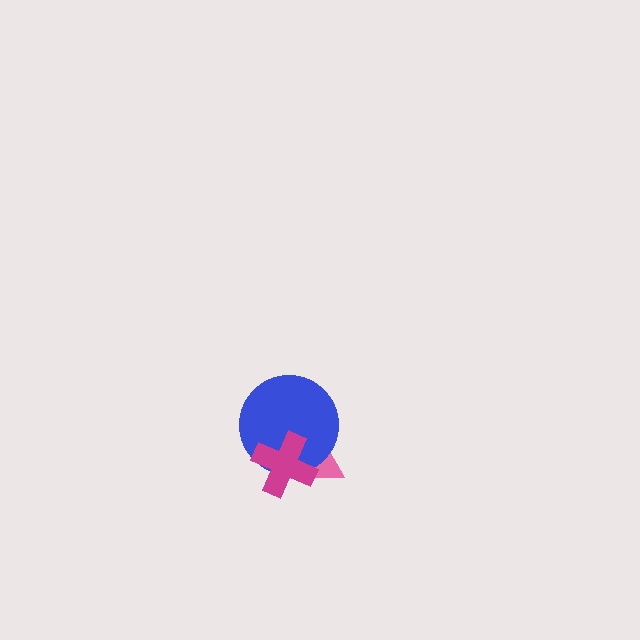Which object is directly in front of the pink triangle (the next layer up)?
The blue circle is directly in front of the pink triangle.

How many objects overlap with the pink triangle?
2 objects overlap with the pink triangle.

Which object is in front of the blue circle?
The magenta cross is in front of the blue circle.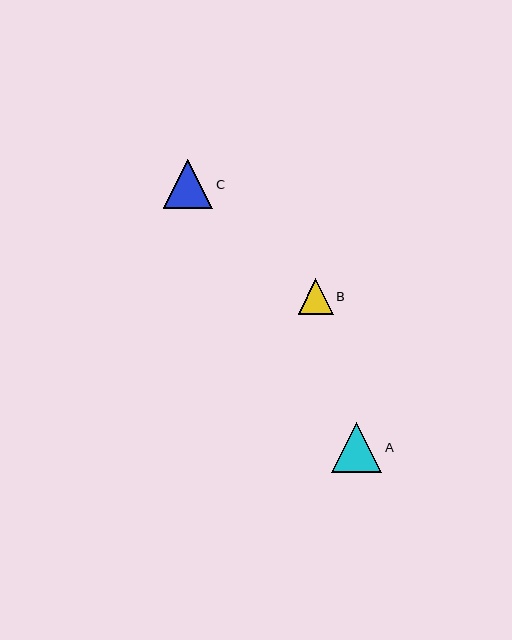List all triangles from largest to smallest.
From largest to smallest: A, C, B.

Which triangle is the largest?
Triangle A is the largest with a size of approximately 50 pixels.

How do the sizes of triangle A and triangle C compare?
Triangle A and triangle C are approximately the same size.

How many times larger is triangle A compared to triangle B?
Triangle A is approximately 1.4 times the size of triangle B.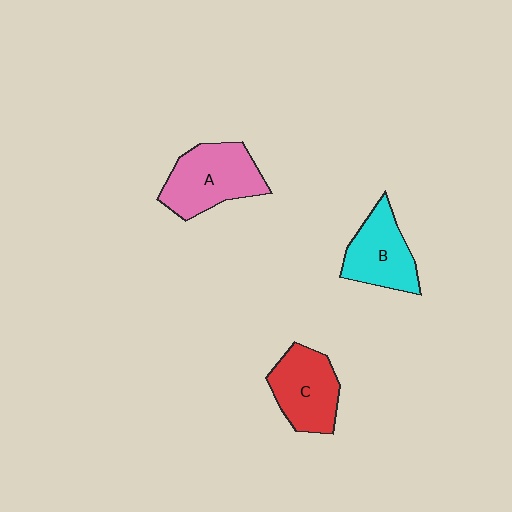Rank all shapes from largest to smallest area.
From largest to smallest: A (pink), C (red), B (cyan).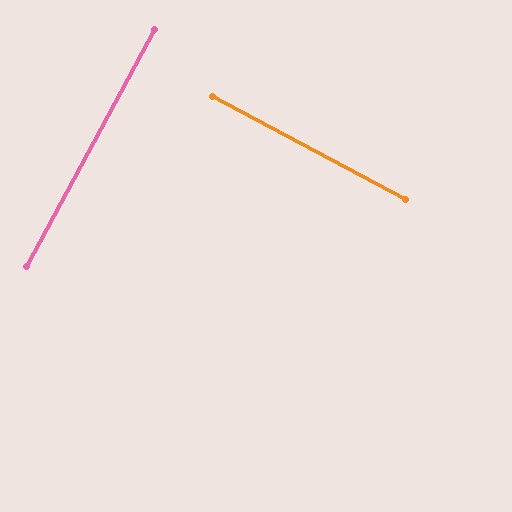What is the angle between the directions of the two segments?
Approximately 90 degrees.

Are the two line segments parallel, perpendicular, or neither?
Perpendicular — they meet at approximately 90°.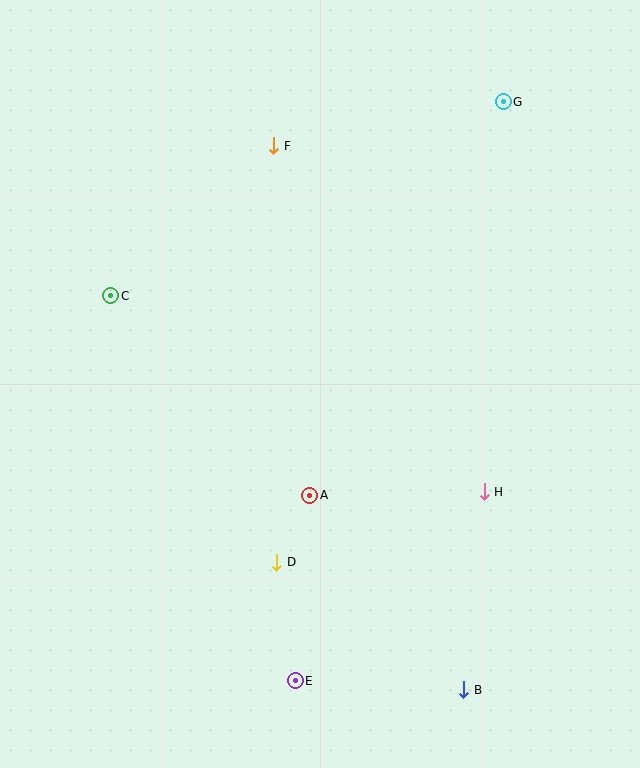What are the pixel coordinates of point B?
Point B is at (464, 690).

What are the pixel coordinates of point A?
Point A is at (310, 495).